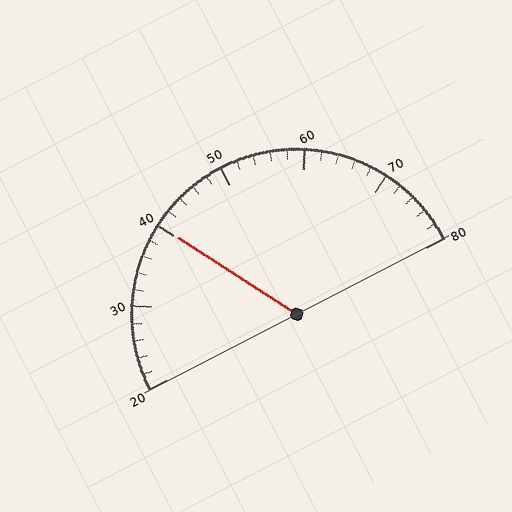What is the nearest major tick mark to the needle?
The nearest major tick mark is 40.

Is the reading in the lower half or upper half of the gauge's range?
The reading is in the lower half of the range (20 to 80).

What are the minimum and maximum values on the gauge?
The gauge ranges from 20 to 80.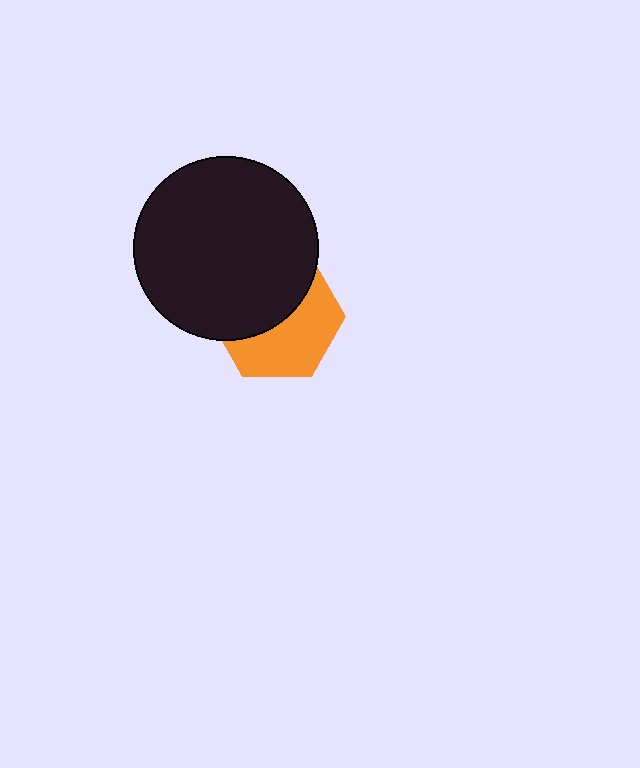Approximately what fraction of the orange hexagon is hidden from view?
Roughly 50% of the orange hexagon is hidden behind the black circle.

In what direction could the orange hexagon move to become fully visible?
The orange hexagon could move down. That would shift it out from behind the black circle entirely.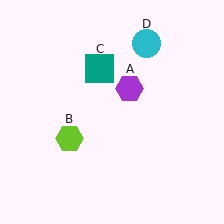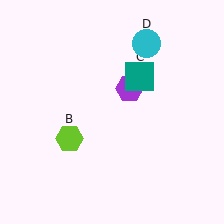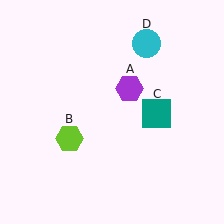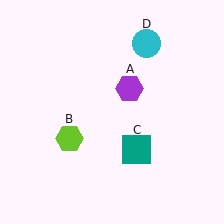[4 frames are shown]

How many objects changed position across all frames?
1 object changed position: teal square (object C).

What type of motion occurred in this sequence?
The teal square (object C) rotated clockwise around the center of the scene.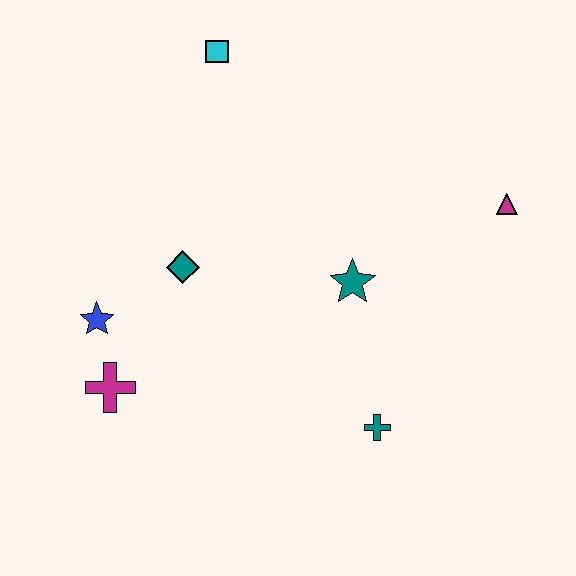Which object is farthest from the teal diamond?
The magenta triangle is farthest from the teal diamond.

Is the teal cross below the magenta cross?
Yes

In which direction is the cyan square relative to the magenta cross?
The cyan square is above the magenta cross.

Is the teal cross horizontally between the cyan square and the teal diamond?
No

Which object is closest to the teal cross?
The teal star is closest to the teal cross.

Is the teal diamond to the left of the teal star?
Yes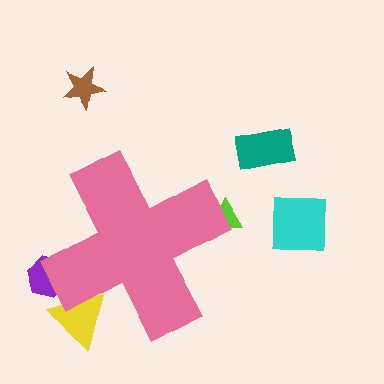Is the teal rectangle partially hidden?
No, the teal rectangle is fully visible.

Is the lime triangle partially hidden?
Yes, the lime triangle is partially hidden behind the pink cross.